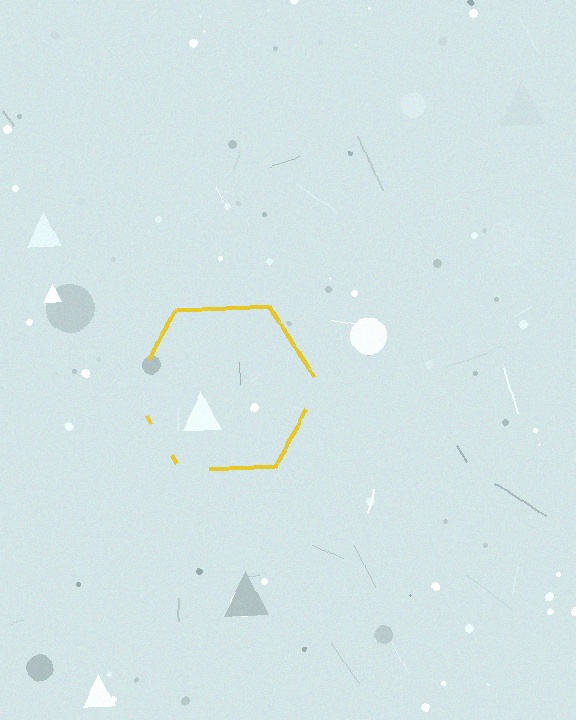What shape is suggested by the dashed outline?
The dashed outline suggests a hexagon.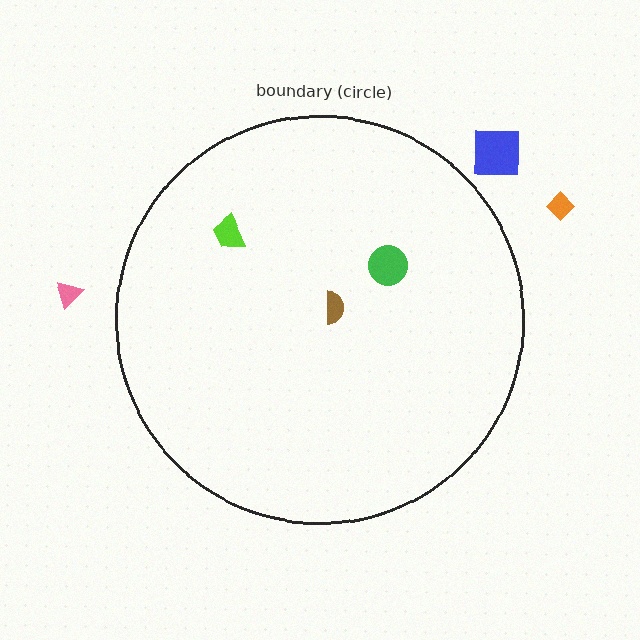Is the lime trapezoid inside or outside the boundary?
Inside.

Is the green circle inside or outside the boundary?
Inside.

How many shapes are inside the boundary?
3 inside, 3 outside.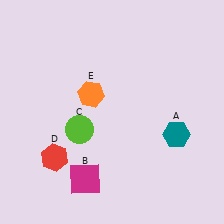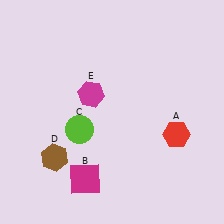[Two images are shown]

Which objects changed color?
A changed from teal to red. D changed from red to brown. E changed from orange to magenta.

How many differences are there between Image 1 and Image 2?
There are 3 differences between the two images.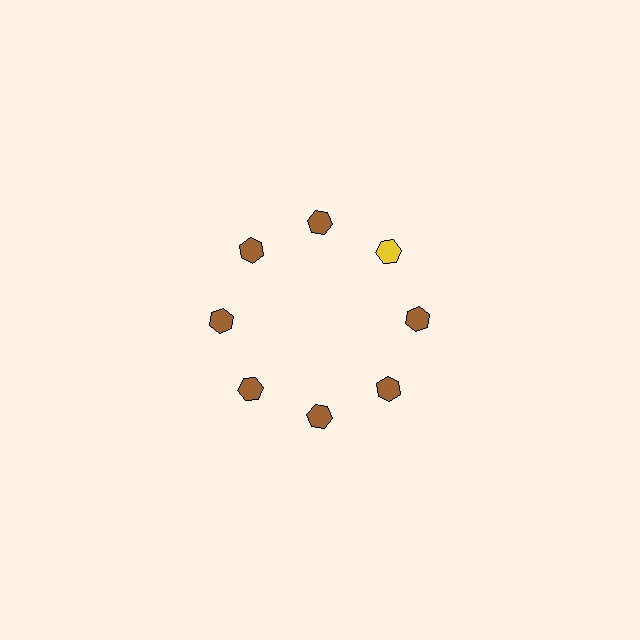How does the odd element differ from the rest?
It has a different color: yellow instead of brown.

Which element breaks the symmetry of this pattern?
The yellow hexagon at roughly the 2 o'clock position breaks the symmetry. All other shapes are brown hexagons.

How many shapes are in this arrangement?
There are 8 shapes arranged in a ring pattern.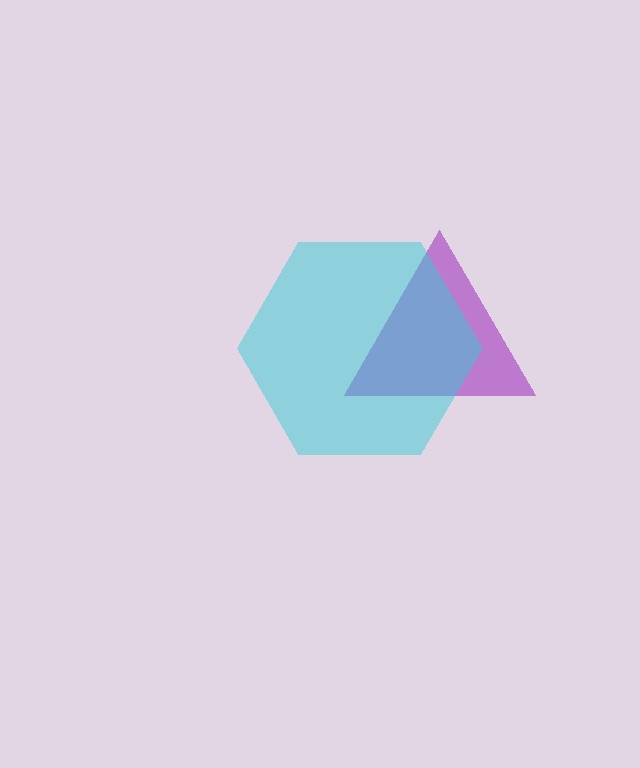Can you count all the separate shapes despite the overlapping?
Yes, there are 2 separate shapes.